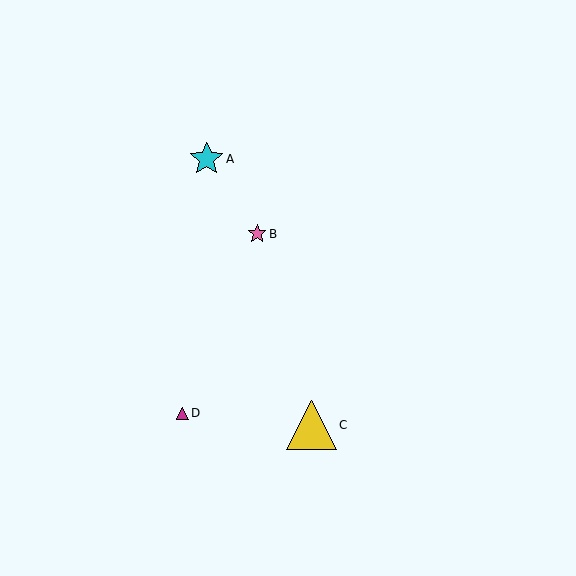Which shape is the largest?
The yellow triangle (labeled C) is the largest.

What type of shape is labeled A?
Shape A is a cyan star.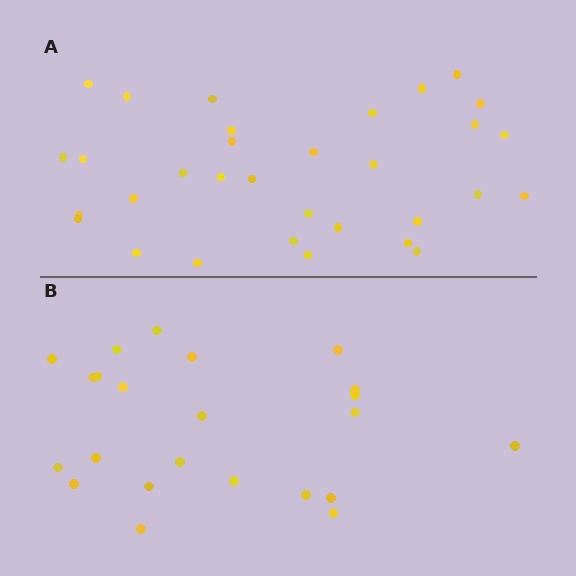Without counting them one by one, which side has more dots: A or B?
Region A (the top region) has more dots.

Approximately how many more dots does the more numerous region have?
Region A has roughly 8 or so more dots than region B.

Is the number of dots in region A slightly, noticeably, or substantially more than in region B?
Region A has noticeably more, but not dramatically so. The ratio is roughly 1.4 to 1.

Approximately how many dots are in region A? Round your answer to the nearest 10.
About 30 dots. (The exact count is 32, which rounds to 30.)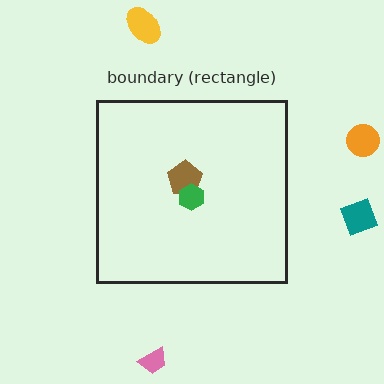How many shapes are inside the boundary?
2 inside, 4 outside.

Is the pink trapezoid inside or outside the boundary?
Outside.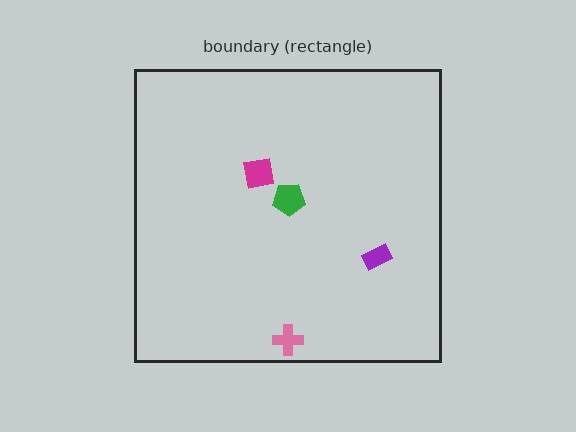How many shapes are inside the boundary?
4 inside, 0 outside.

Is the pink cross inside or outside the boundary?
Inside.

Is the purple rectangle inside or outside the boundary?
Inside.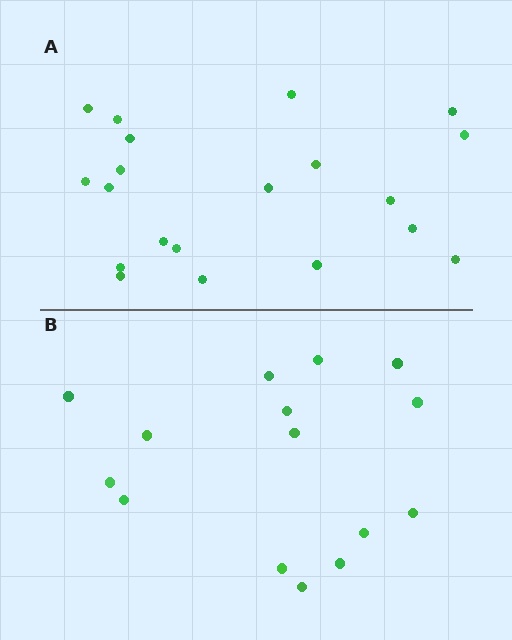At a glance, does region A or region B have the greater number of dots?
Region A (the top region) has more dots.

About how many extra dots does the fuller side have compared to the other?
Region A has about 5 more dots than region B.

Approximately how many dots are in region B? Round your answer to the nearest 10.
About 20 dots. (The exact count is 15, which rounds to 20.)